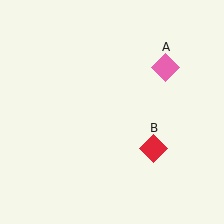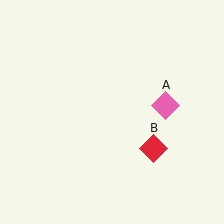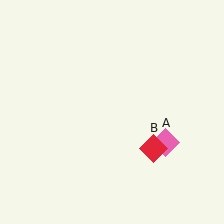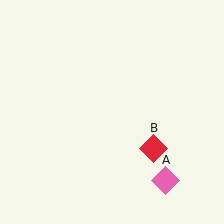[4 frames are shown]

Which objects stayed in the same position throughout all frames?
Red diamond (object B) remained stationary.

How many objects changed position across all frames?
1 object changed position: pink diamond (object A).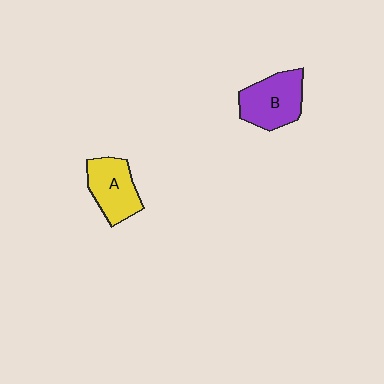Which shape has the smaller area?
Shape A (yellow).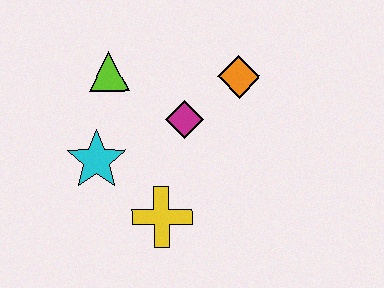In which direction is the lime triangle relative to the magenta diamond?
The lime triangle is to the left of the magenta diamond.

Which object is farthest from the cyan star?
The orange diamond is farthest from the cyan star.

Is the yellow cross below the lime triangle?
Yes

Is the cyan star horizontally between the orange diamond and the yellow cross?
No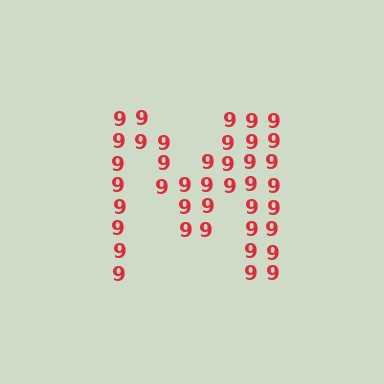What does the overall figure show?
The overall figure shows the letter M.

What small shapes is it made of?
It is made of small digit 9's.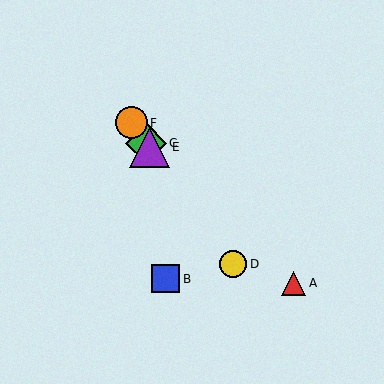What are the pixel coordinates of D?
Object D is at (233, 264).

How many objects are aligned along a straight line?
4 objects (C, D, E, F) are aligned along a straight line.